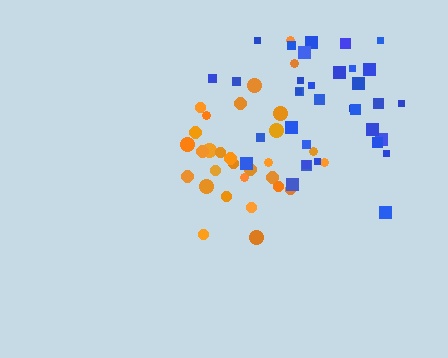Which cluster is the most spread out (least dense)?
Orange.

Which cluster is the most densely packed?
Blue.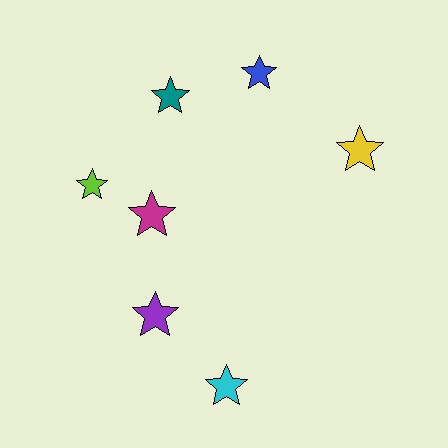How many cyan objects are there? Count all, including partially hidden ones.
There is 1 cyan object.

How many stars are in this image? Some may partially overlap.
There are 7 stars.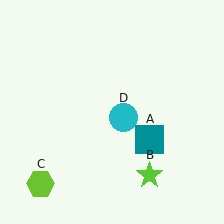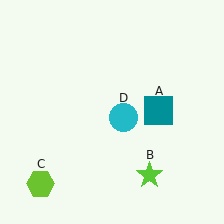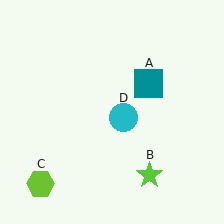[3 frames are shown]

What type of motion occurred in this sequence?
The teal square (object A) rotated counterclockwise around the center of the scene.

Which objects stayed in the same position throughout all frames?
Lime star (object B) and lime hexagon (object C) and cyan circle (object D) remained stationary.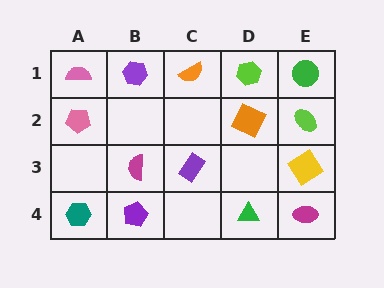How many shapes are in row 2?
3 shapes.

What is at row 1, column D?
A lime hexagon.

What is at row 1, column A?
A pink semicircle.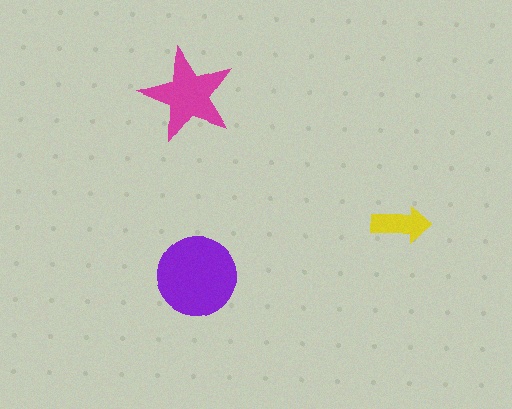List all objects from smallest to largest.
The yellow arrow, the magenta star, the purple circle.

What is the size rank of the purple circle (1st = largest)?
1st.